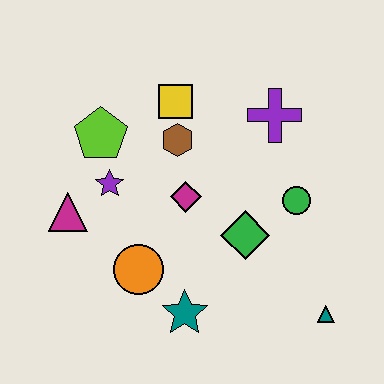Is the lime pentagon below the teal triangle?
No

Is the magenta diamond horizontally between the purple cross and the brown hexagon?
Yes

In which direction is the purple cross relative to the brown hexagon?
The purple cross is to the right of the brown hexagon.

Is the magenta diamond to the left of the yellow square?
No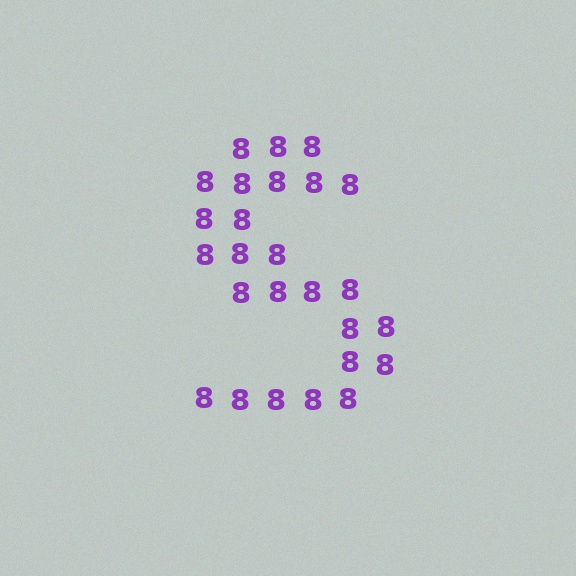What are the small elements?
The small elements are digit 8's.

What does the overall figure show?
The overall figure shows the letter S.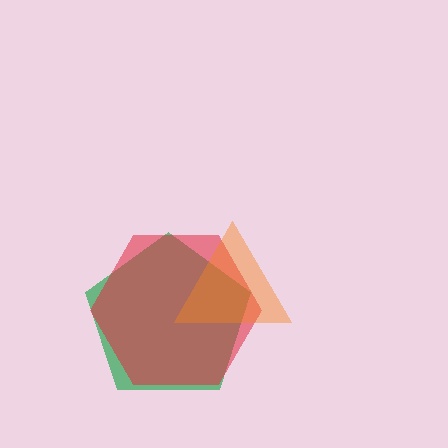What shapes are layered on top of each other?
The layered shapes are: a green pentagon, a red hexagon, an orange triangle.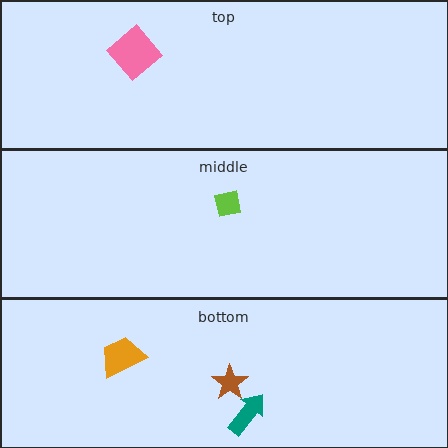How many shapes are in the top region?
1.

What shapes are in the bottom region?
The orange trapezoid, the brown star, the teal arrow.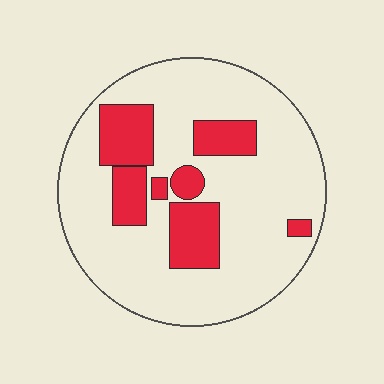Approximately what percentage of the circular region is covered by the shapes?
Approximately 25%.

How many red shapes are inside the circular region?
7.